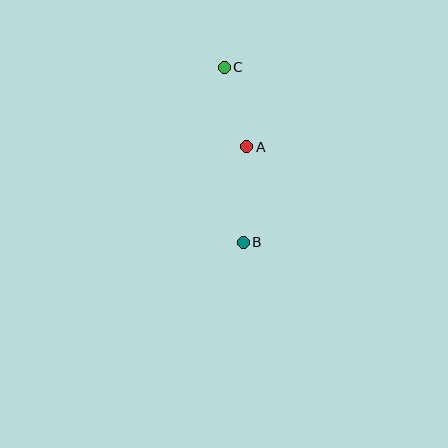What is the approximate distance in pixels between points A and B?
The distance between A and B is approximately 95 pixels.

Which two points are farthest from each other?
Points B and C are farthest from each other.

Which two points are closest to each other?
Points A and C are closest to each other.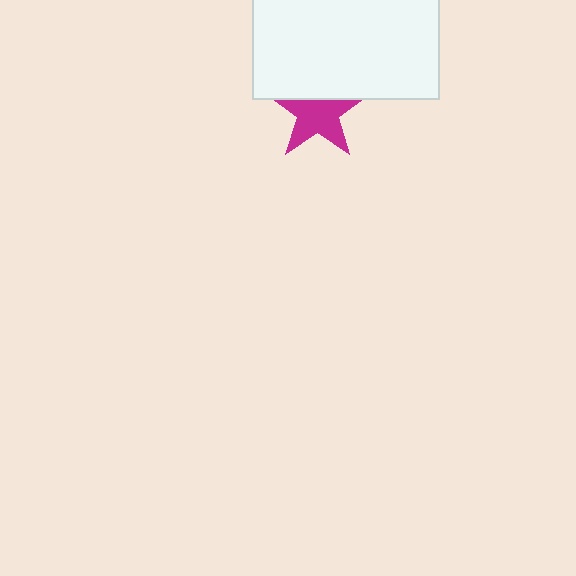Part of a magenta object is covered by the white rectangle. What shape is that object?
It is a star.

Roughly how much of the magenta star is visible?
Most of it is visible (roughly 69%).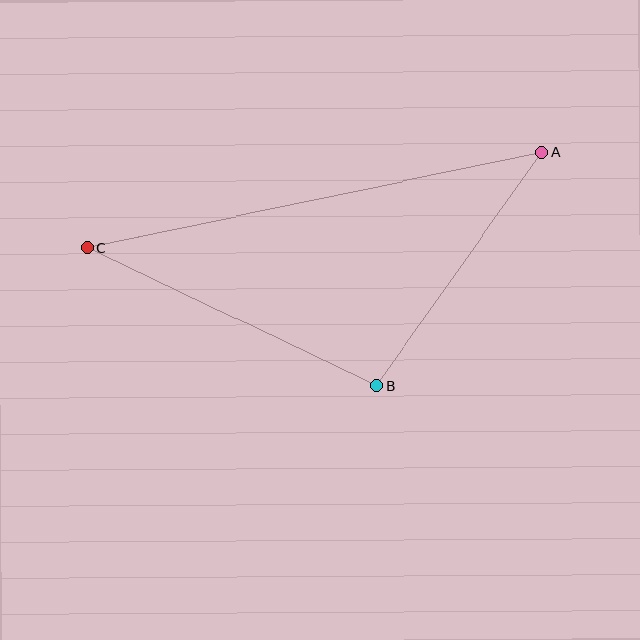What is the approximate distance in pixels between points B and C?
The distance between B and C is approximately 321 pixels.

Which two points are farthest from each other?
Points A and C are farthest from each other.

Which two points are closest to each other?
Points A and B are closest to each other.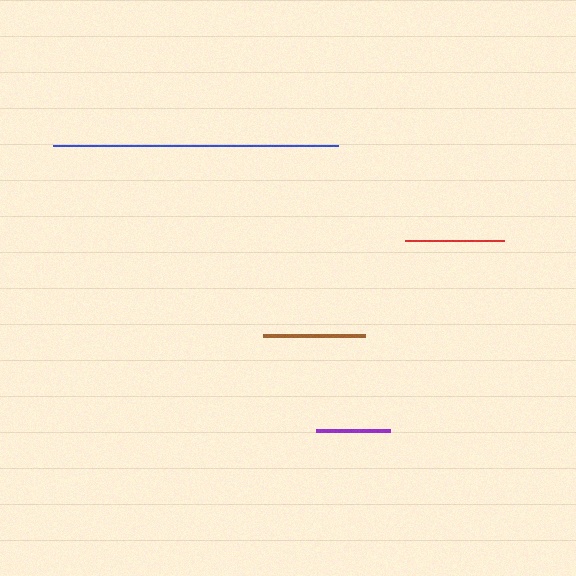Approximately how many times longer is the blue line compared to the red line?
The blue line is approximately 2.9 times the length of the red line.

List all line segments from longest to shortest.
From longest to shortest: blue, brown, red, purple.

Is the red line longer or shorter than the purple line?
The red line is longer than the purple line.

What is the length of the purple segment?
The purple segment is approximately 74 pixels long.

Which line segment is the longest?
The blue line is the longest at approximately 285 pixels.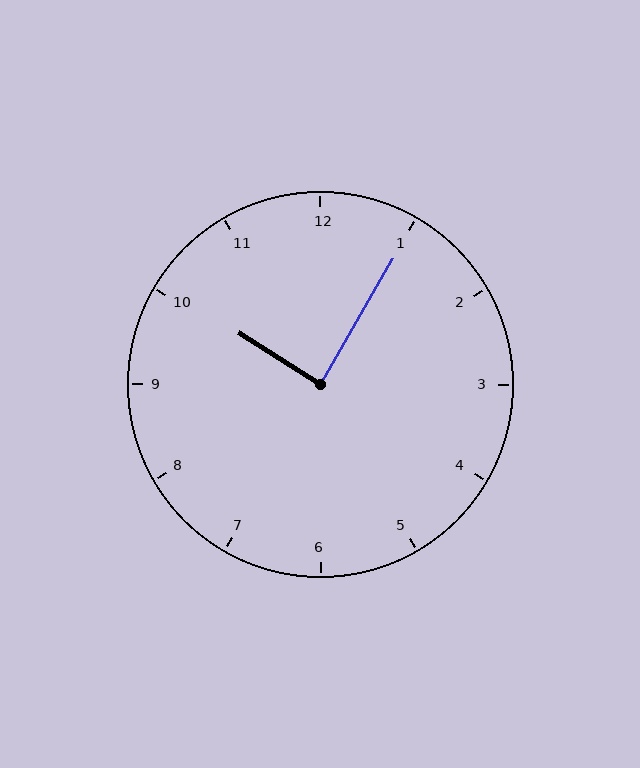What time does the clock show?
10:05.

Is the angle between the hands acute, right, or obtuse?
It is right.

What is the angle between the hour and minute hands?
Approximately 88 degrees.